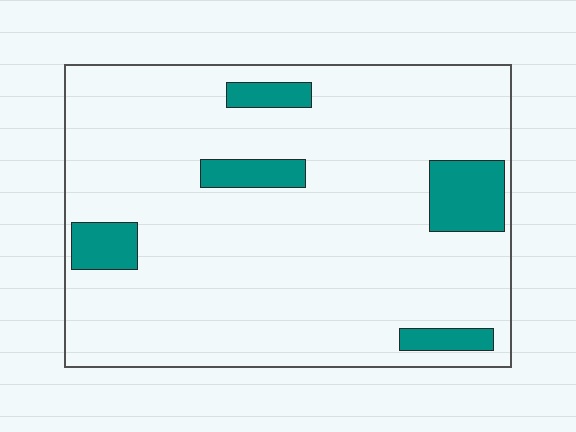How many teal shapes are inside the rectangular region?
5.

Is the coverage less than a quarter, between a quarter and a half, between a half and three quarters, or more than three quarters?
Less than a quarter.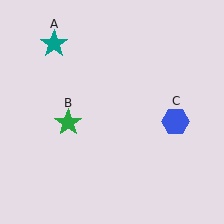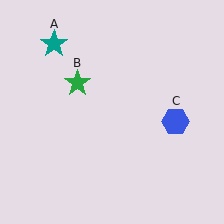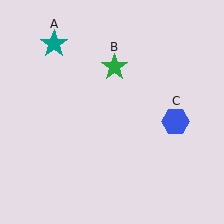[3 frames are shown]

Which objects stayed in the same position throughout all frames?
Teal star (object A) and blue hexagon (object C) remained stationary.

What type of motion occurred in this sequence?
The green star (object B) rotated clockwise around the center of the scene.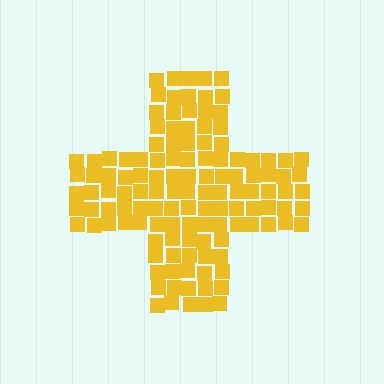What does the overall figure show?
The overall figure shows a cross.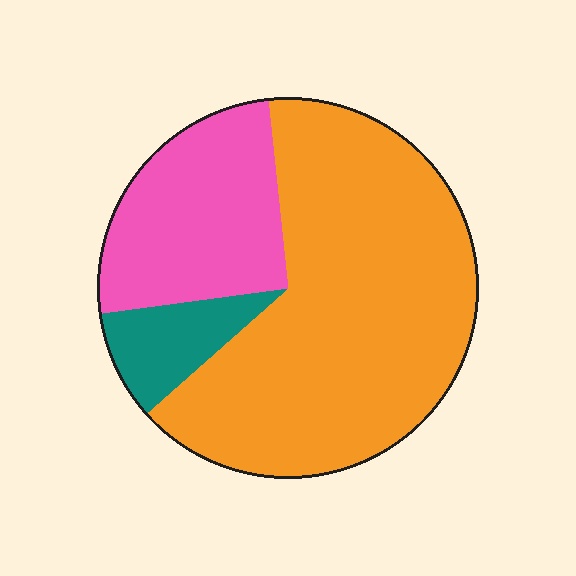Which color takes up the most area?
Orange, at roughly 65%.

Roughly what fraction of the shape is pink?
Pink covers roughly 25% of the shape.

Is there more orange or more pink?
Orange.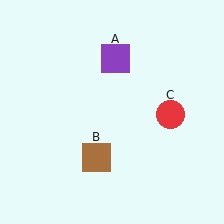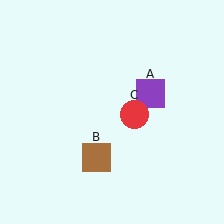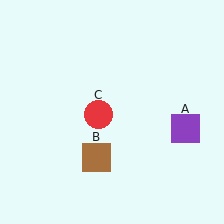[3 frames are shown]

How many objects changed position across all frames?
2 objects changed position: purple square (object A), red circle (object C).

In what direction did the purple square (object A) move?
The purple square (object A) moved down and to the right.